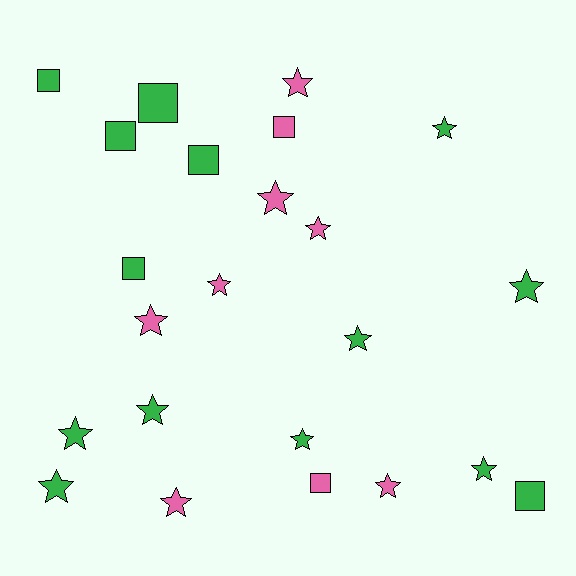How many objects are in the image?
There are 23 objects.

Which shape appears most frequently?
Star, with 15 objects.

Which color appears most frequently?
Green, with 14 objects.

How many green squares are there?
There are 6 green squares.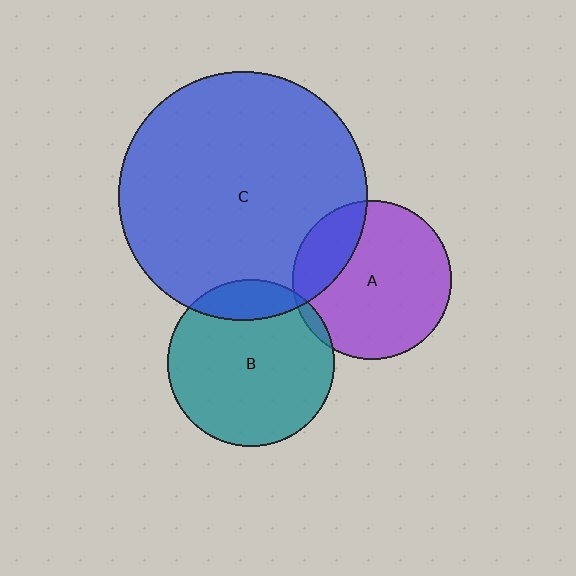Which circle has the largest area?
Circle C (blue).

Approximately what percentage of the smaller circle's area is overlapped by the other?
Approximately 25%.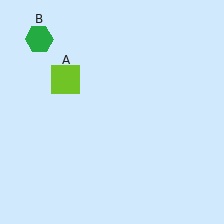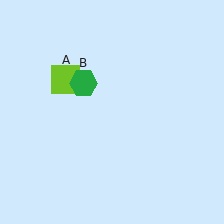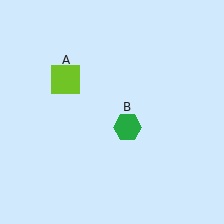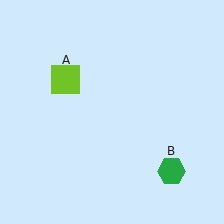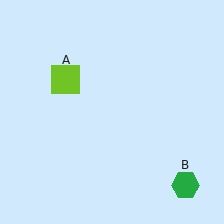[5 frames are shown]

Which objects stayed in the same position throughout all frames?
Lime square (object A) remained stationary.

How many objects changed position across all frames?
1 object changed position: green hexagon (object B).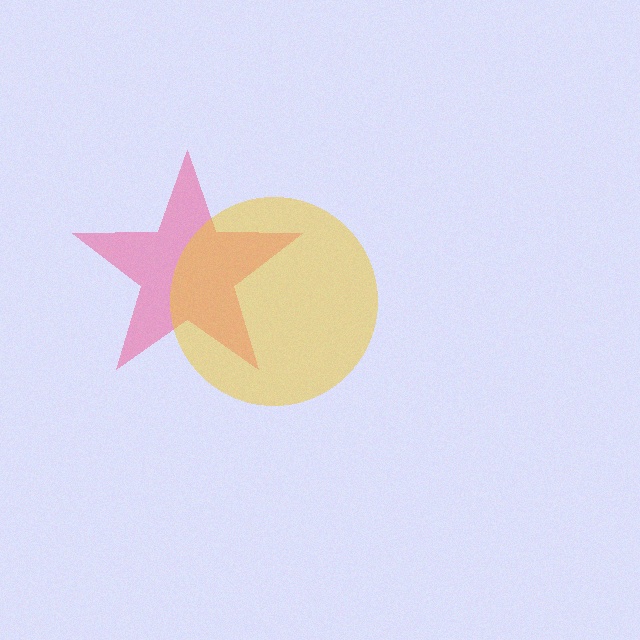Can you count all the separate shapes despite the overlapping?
Yes, there are 2 separate shapes.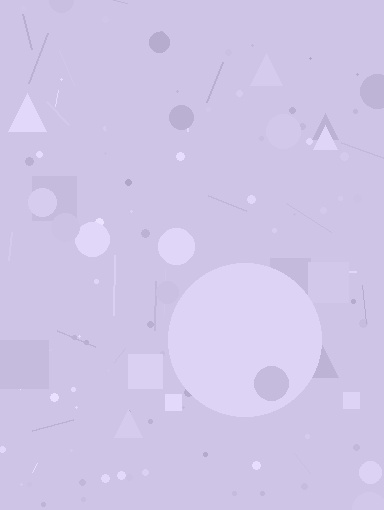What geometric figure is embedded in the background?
A circle is embedded in the background.